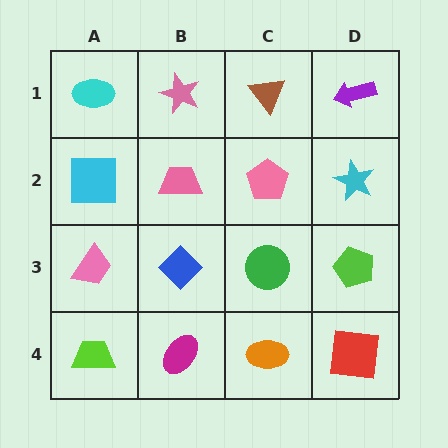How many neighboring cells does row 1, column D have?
2.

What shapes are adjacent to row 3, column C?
A pink pentagon (row 2, column C), an orange ellipse (row 4, column C), a blue diamond (row 3, column B), a lime pentagon (row 3, column D).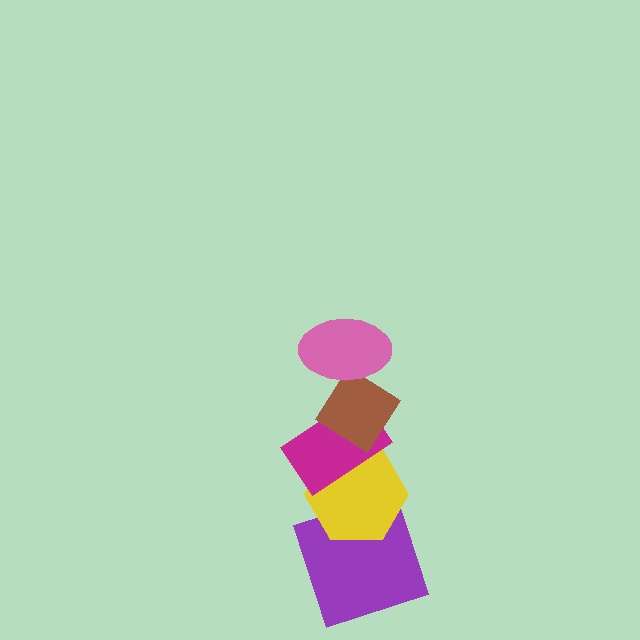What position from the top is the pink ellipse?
The pink ellipse is 1st from the top.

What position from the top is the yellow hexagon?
The yellow hexagon is 4th from the top.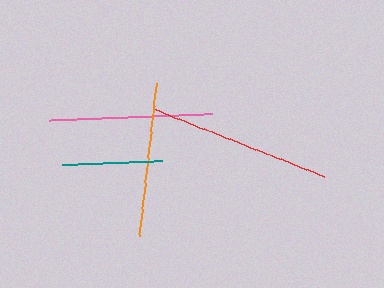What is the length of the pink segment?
The pink segment is approximately 163 pixels long.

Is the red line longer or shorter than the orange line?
The red line is longer than the orange line.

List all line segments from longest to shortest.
From longest to shortest: red, pink, orange, teal.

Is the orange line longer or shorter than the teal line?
The orange line is longer than the teal line.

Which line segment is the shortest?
The teal line is the shortest at approximately 100 pixels.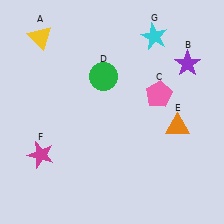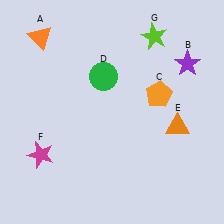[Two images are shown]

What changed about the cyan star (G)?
In Image 1, G is cyan. In Image 2, it changed to lime.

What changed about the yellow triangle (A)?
In Image 1, A is yellow. In Image 2, it changed to orange.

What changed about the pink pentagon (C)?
In Image 1, C is pink. In Image 2, it changed to orange.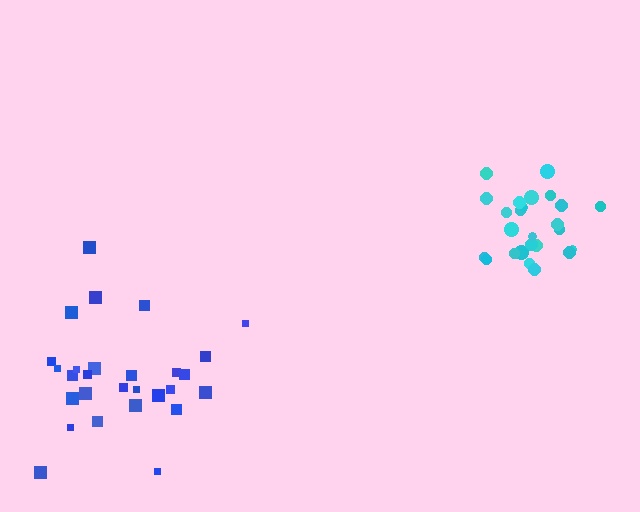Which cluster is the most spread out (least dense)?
Blue.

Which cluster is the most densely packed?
Cyan.